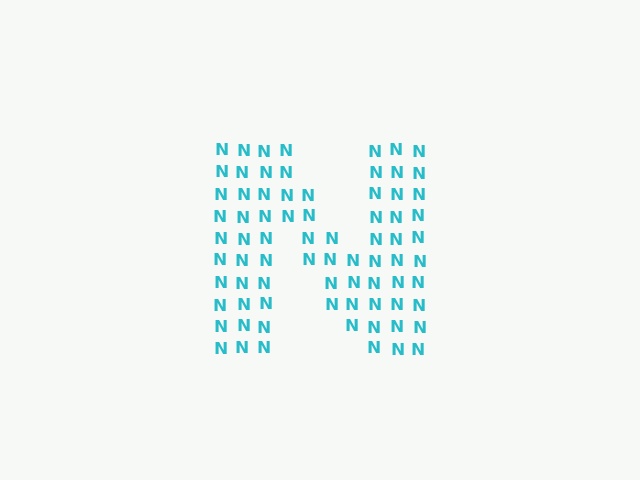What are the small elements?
The small elements are letter N's.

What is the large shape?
The large shape is the letter N.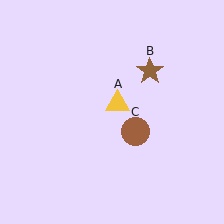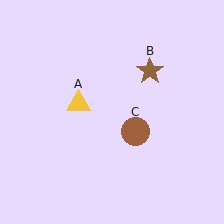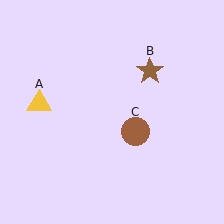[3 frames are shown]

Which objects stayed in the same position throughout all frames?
Brown star (object B) and brown circle (object C) remained stationary.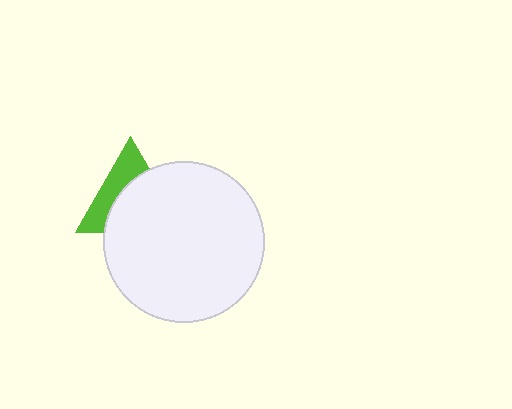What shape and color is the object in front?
The object in front is a white circle.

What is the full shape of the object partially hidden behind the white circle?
The partially hidden object is a lime triangle.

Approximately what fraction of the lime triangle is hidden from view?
Roughly 59% of the lime triangle is hidden behind the white circle.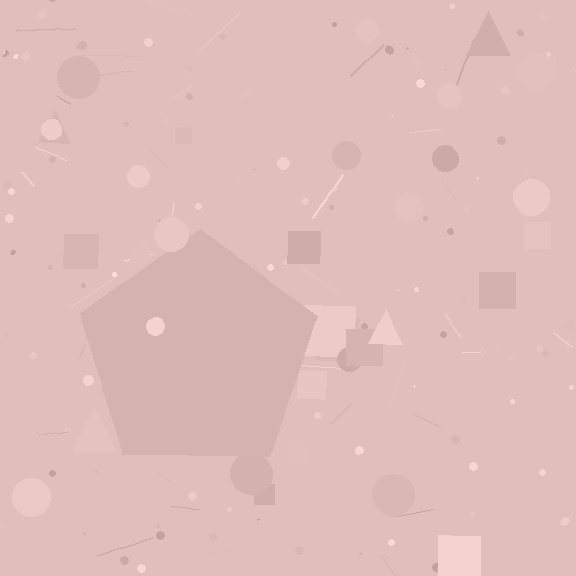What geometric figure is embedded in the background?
A pentagon is embedded in the background.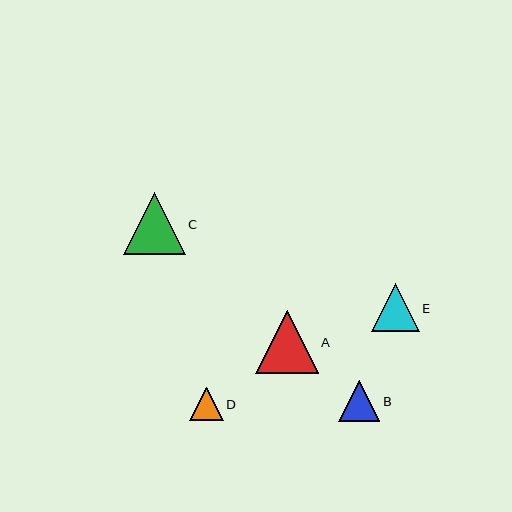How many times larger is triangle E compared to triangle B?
Triangle E is approximately 1.2 times the size of triangle B.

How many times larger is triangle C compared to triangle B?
Triangle C is approximately 1.5 times the size of triangle B.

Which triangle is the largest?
Triangle A is the largest with a size of approximately 62 pixels.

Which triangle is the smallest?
Triangle D is the smallest with a size of approximately 34 pixels.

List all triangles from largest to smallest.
From largest to smallest: A, C, E, B, D.